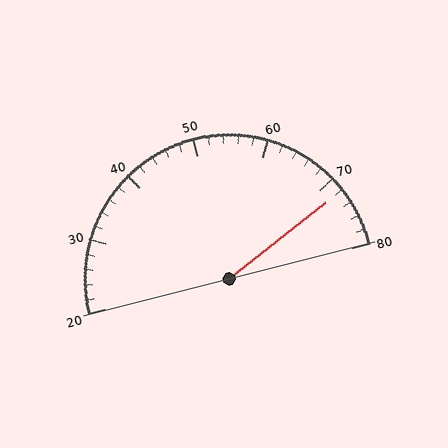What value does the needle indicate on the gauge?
The needle indicates approximately 72.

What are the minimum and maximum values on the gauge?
The gauge ranges from 20 to 80.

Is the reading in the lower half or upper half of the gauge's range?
The reading is in the upper half of the range (20 to 80).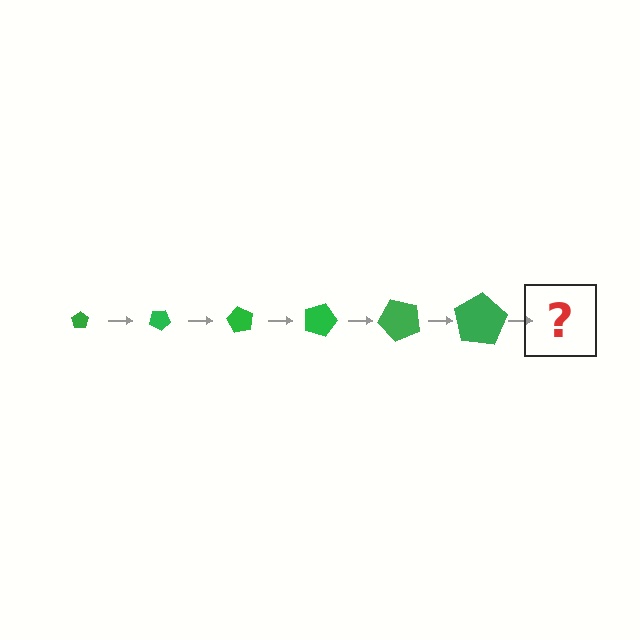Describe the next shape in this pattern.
It should be a pentagon, larger than the previous one and rotated 180 degrees from the start.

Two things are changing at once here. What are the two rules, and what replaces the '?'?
The two rules are that the pentagon grows larger each step and it rotates 30 degrees each step. The '?' should be a pentagon, larger than the previous one and rotated 180 degrees from the start.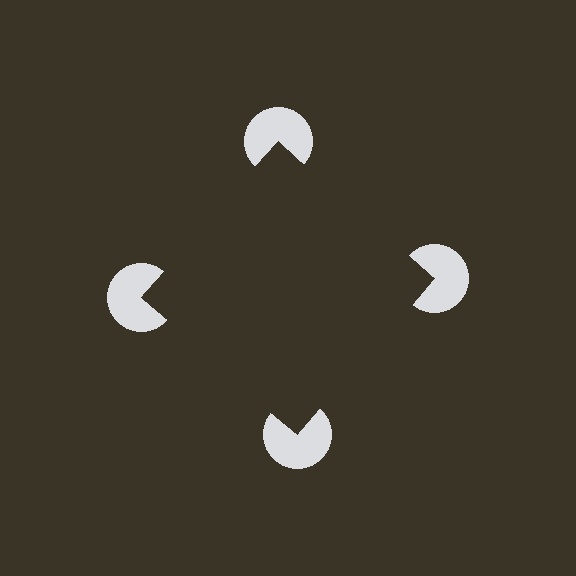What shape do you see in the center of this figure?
An illusory square — its edges are inferred from the aligned wedge cuts in the pac-man discs, not physically drawn.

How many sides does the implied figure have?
4 sides.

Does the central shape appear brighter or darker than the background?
It typically appears slightly darker than the background, even though no actual brightness change is drawn.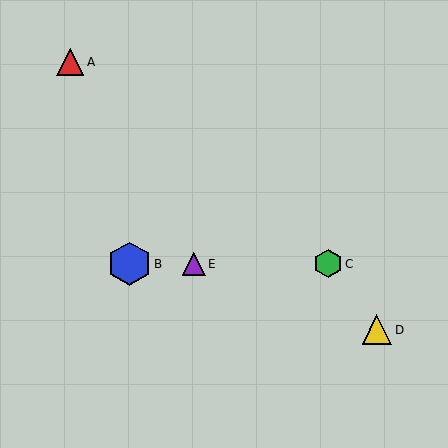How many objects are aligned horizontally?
3 objects (B, C, E) are aligned horizontally.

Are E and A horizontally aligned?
No, E is at y≈264 and A is at y≈62.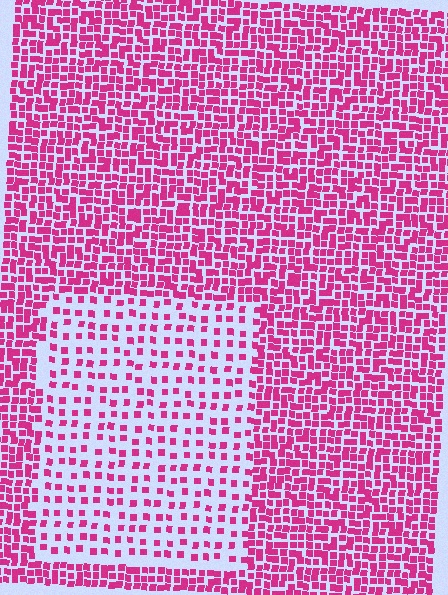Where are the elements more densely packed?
The elements are more densely packed outside the rectangle boundary.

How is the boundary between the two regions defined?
The boundary is defined by a change in element density (approximately 2.4x ratio). All elements are the same color, size, and shape.